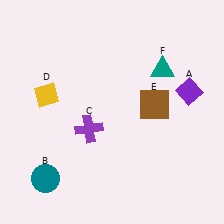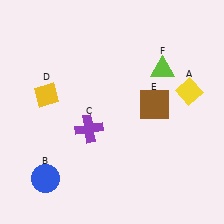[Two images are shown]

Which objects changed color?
A changed from purple to yellow. B changed from teal to blue. F changed from teal to lime.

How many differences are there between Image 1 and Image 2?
There are 3 differences between the two images.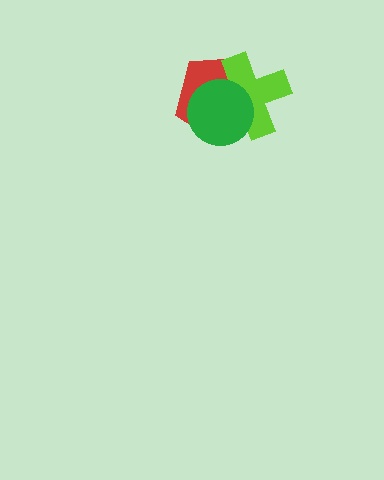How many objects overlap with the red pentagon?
2 objects overlap with the red pentagon.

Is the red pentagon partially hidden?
Yes, it is partially covered by another shape.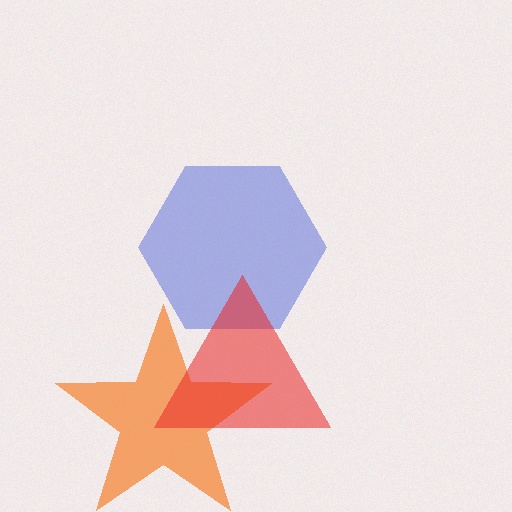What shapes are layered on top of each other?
The layered shapes are: an orange star, a blue hexagon, a red triangle.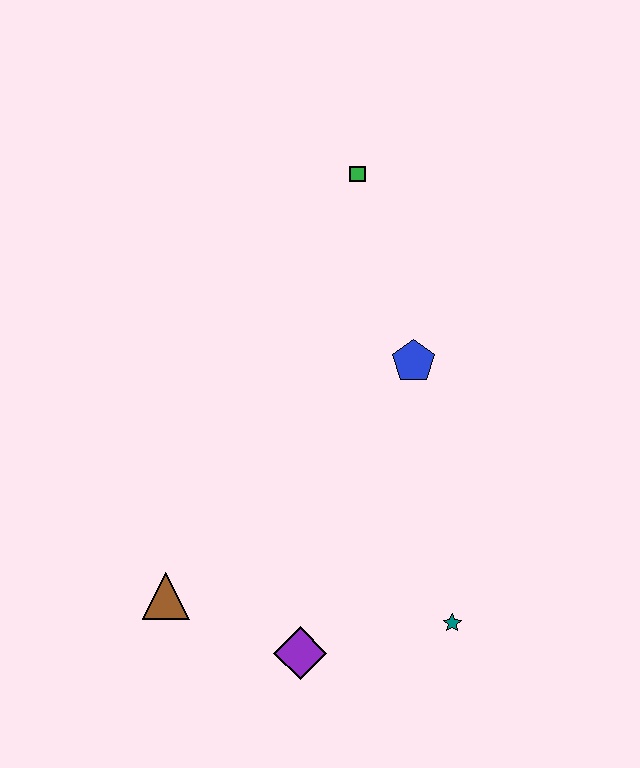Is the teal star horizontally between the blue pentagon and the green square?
No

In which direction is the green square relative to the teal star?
The green square is above the teal star.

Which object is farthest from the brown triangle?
The green square is farthest from the brown triangle.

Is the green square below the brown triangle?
No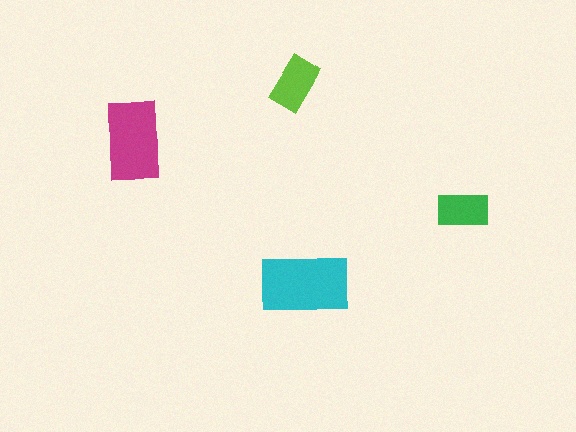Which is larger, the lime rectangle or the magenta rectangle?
The magenta one.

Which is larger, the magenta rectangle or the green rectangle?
The magenta one.